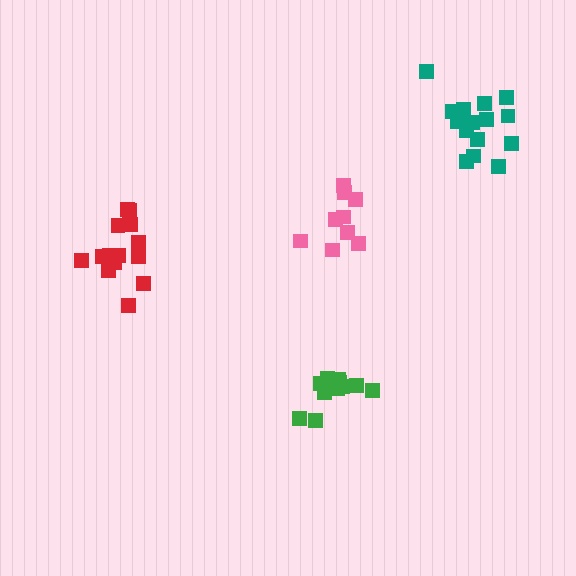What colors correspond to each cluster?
The clusters are colored: green, teal, pink, red.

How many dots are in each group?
Group 1: 11 dots, Group 2: 15 dots, Group 3: 10 dots, Group 4: 14 dots (50 total).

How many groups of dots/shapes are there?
There are 4 groups.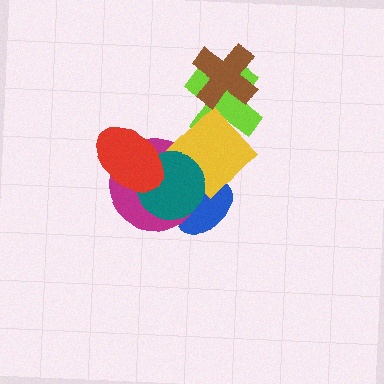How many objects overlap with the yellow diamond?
4 objects overlap with the yellow diamond.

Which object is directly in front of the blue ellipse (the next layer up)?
The magenta circle is directly in front of the blue ellipse.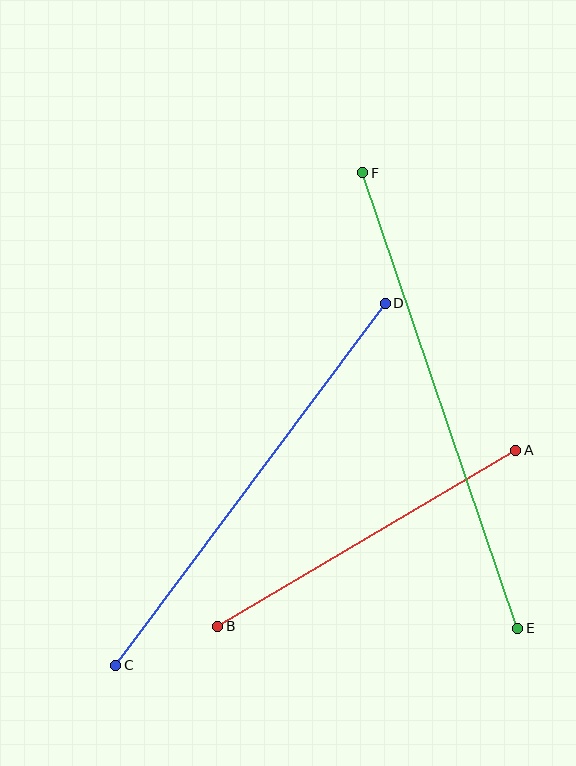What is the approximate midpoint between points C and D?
The midpoint is at approximately (251, 484) pixels.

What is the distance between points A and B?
The distance is approximately 346 pixels.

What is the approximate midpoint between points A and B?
The midpoint is at approximately (367, 538) pixels.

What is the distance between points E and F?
The distance is approximately 481 pixels.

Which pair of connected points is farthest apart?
Points E and F are farthest apart.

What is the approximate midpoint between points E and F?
The midpoint is at approximately (440, 401) pixels.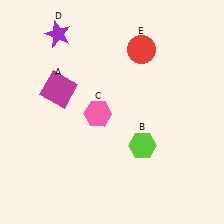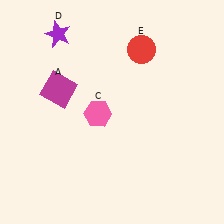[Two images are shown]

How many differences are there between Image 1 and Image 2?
There is 1 difference between the two images.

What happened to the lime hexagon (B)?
The lime hexagon (B) was removed in Image 2. It was in the bottom-right area of Image 1.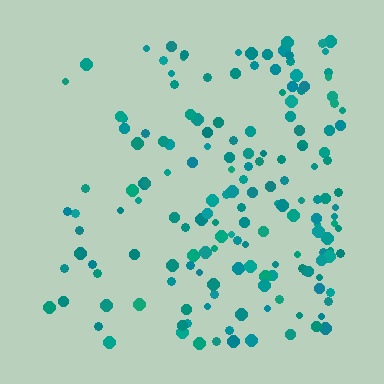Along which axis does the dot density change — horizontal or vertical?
Horizontal.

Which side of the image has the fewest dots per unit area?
The left.